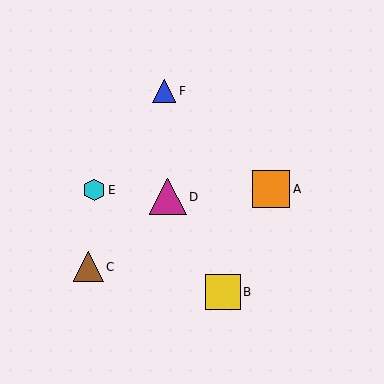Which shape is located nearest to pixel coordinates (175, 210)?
The magenta triangle (labeled D) at (168, 197) is nearest to that location.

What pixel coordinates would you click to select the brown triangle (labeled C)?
Click at (88, 267) to select the brown triangle C.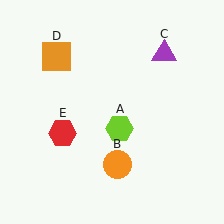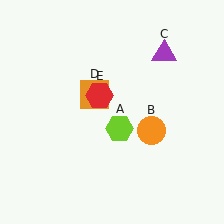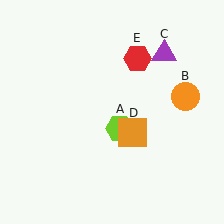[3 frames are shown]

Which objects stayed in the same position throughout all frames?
Lime hexagon (object A) and purple triangle (object C) remained stationary.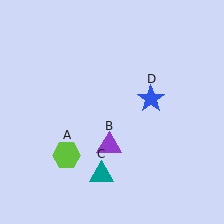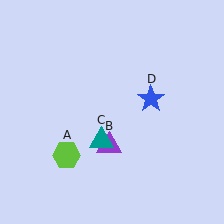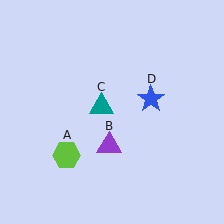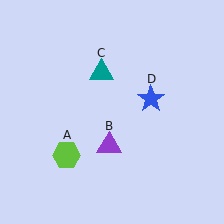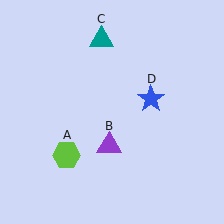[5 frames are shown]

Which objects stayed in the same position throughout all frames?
Lime hexagon (object A) and purple triangle (object B) and blue star (object D) remained stationary.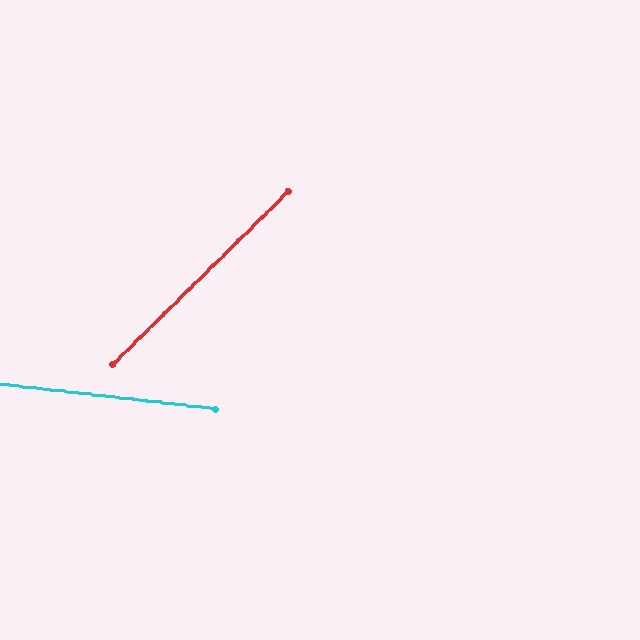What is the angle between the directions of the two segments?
Approximately 51 degrees.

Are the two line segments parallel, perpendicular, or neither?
Neither parallel nor perpendicular — they differ by about 51°.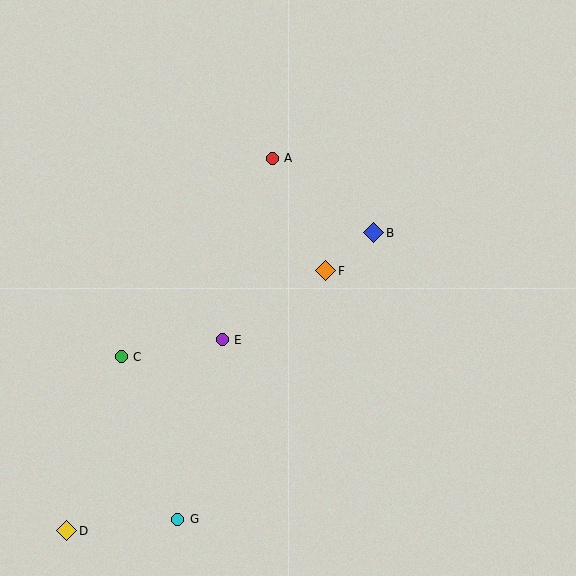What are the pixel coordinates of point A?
Point A is at (272, 158).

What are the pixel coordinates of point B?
Point B is at (374, 233).